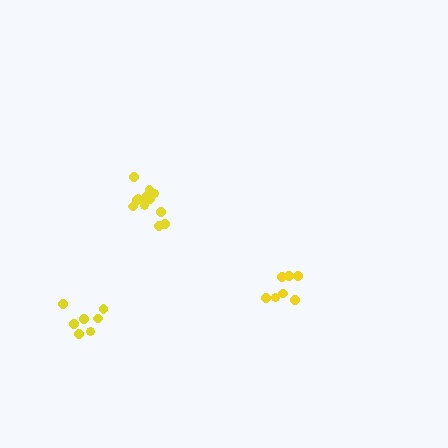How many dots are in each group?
Group 1: 13 dots, Group 2: 7 dots, Group 3: 7 dots (27 total).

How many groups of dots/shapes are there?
There are 3 groups.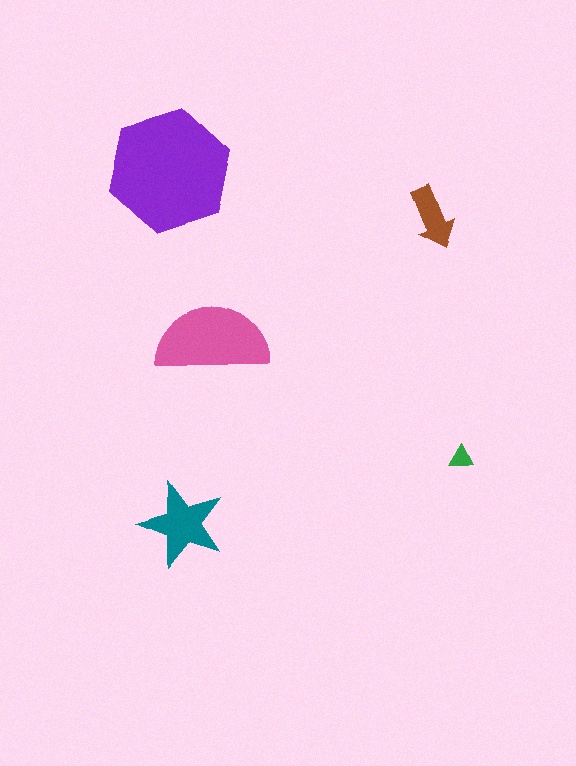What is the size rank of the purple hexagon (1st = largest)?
1st.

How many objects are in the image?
There are 5 objects in the image.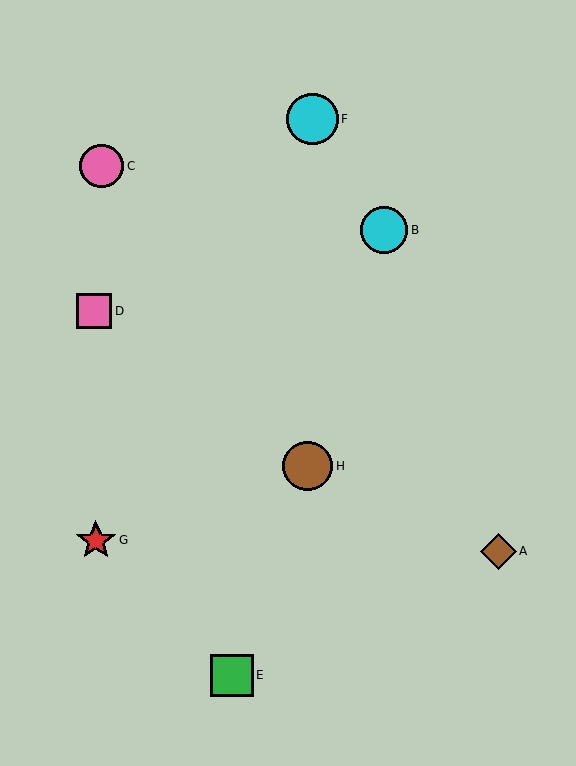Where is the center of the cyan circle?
The center of the cyan circle is at (312, 119).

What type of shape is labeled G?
Shape G is a red star.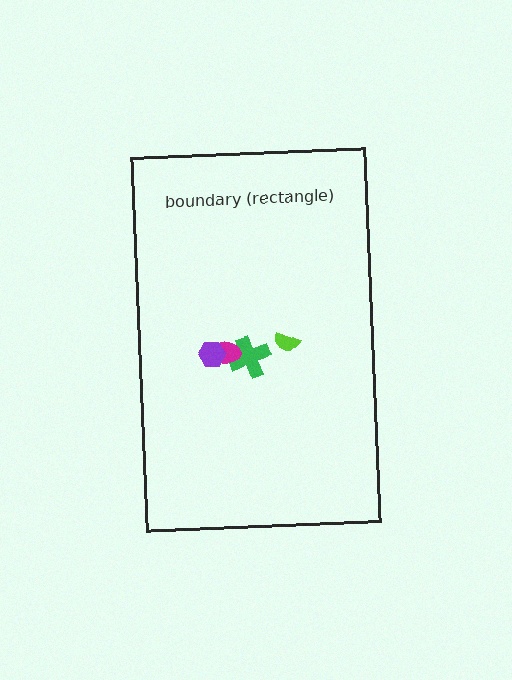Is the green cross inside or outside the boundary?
Inside.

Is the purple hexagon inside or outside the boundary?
Inside.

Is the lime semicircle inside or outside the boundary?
Inside.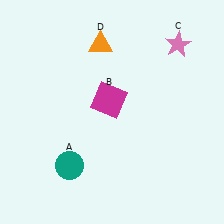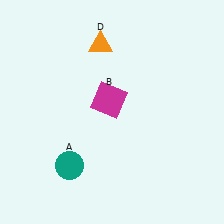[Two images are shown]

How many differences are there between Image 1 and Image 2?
There is 1 difference between the two images.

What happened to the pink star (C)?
The pink star (C) was removed in Image 2. It was in the top-right area of Image 1.